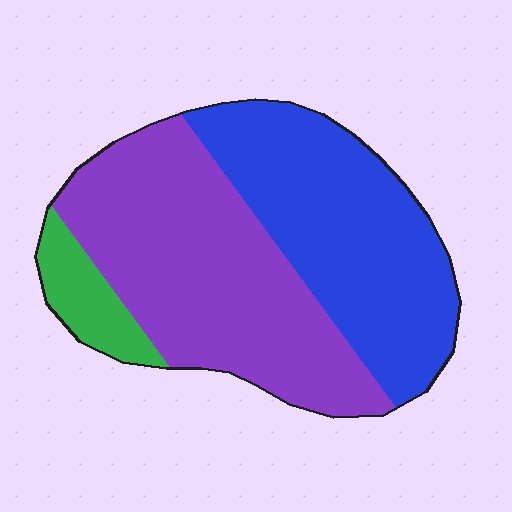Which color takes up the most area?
Purple, at roughly 50%.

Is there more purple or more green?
Purple.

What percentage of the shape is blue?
Blue covers 42% of the shape.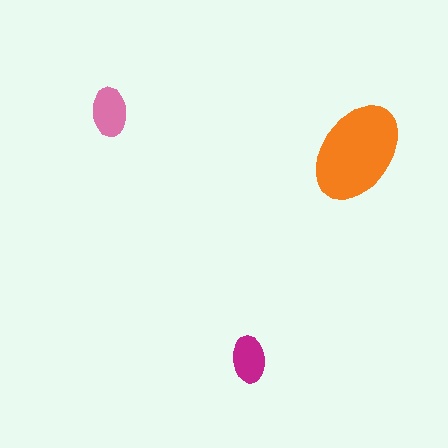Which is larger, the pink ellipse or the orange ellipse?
The orange one.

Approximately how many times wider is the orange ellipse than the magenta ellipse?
About 2 times wider.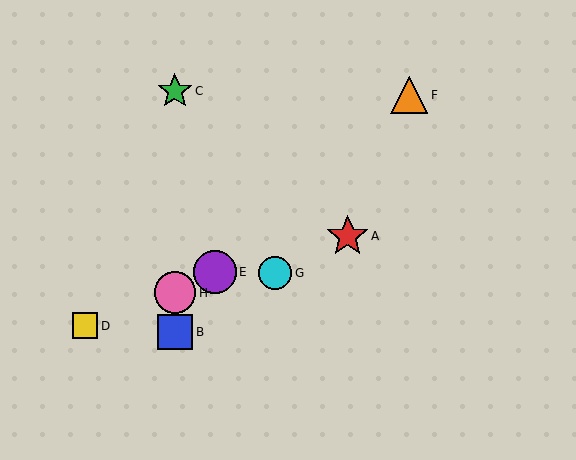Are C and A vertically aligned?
No, C is at x≈175 and A is at x≈348.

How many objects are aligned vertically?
3 objects (B, C, H) are aligned vertically.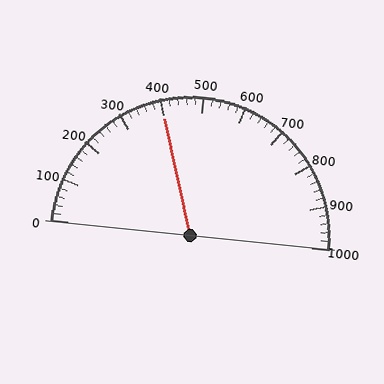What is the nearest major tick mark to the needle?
The nearest major tick mark is 400.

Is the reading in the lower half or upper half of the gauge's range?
The reading is in the lower half of the range (0 to 1000).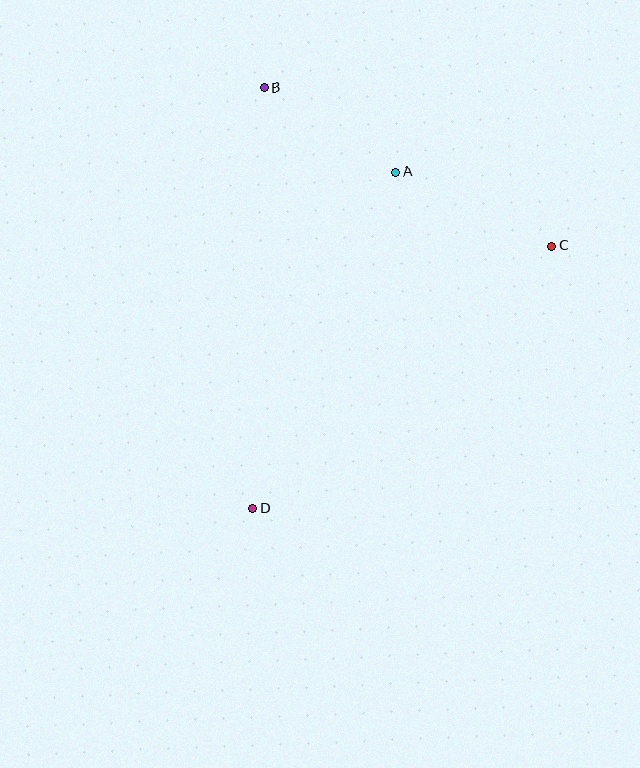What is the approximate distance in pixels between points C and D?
The distance between C and D is approximately 398 pixels.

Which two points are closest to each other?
Points A and B are closest to each other.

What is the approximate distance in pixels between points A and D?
The distance between A and D is approximately 365 pixels.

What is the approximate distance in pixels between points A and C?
The distance between A and C is approximately 173 pixels.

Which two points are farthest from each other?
Points B and D are farthest from each other.